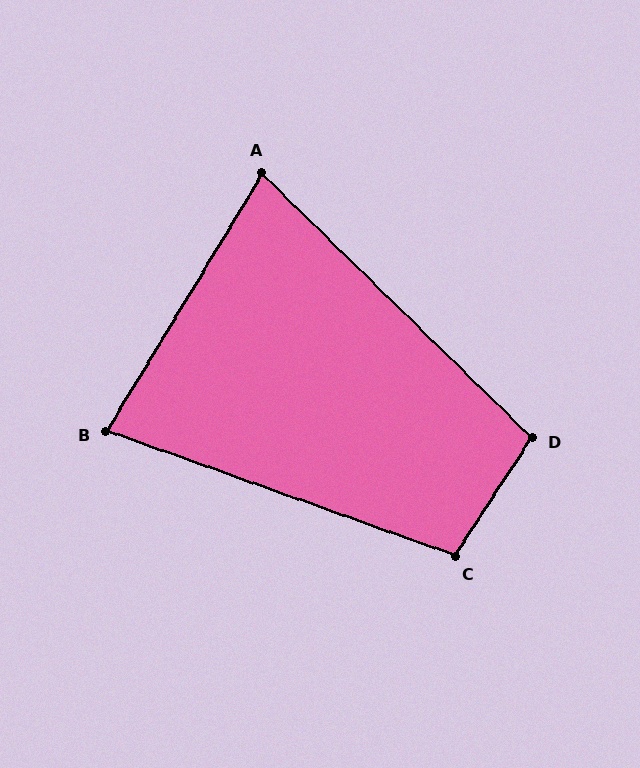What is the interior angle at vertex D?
Approximately 101 degrees (obtuse).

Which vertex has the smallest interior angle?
A, at approximately 77 degrees.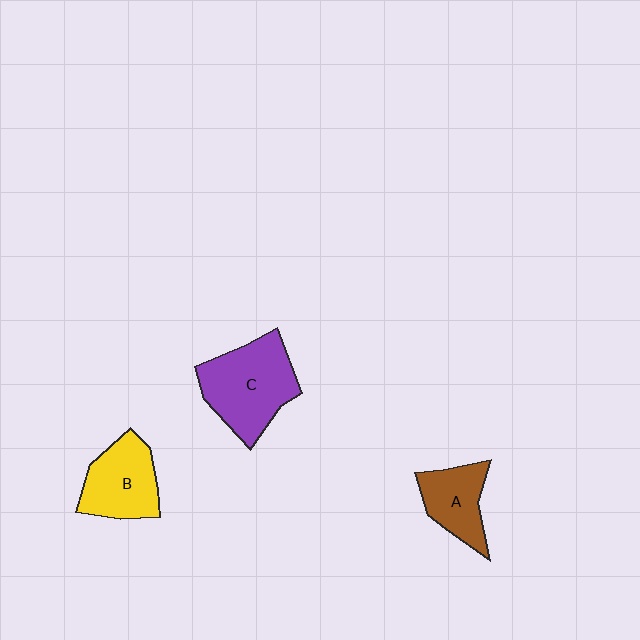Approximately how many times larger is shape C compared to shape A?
Approximately 1.7 times.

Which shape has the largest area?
Shape C (purple).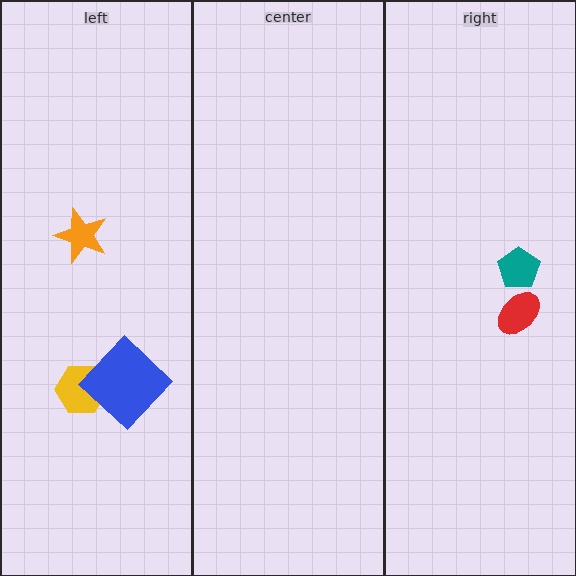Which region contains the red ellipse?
The right region.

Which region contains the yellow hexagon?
The left region.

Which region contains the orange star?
The left region.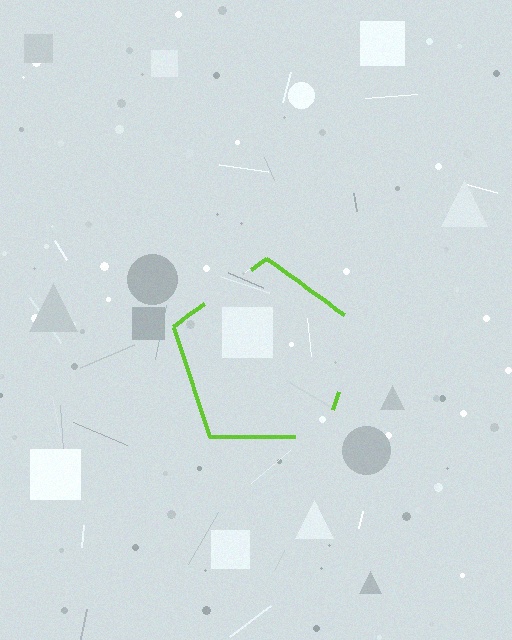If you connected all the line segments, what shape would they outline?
They would outline a pentagon.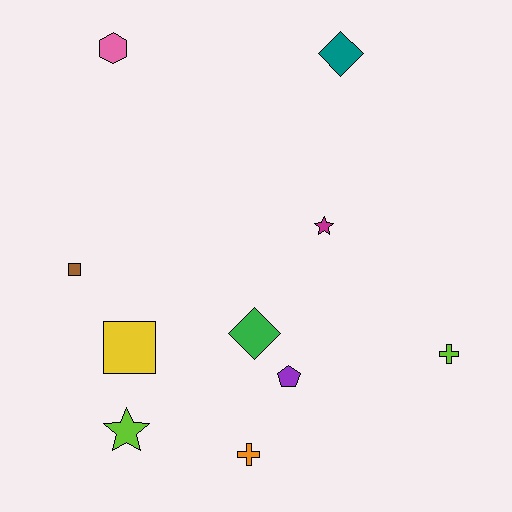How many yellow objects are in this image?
There is 1 yellow object.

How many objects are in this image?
There are 10 objects.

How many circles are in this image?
There are no circles.